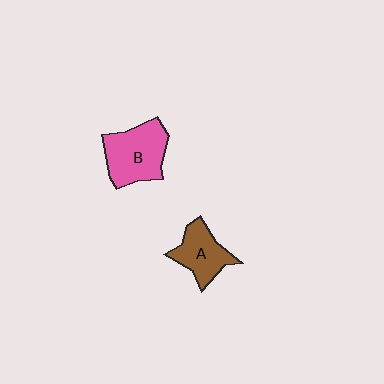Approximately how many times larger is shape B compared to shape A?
Approximately 1.4 times.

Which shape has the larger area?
Shape B (pink).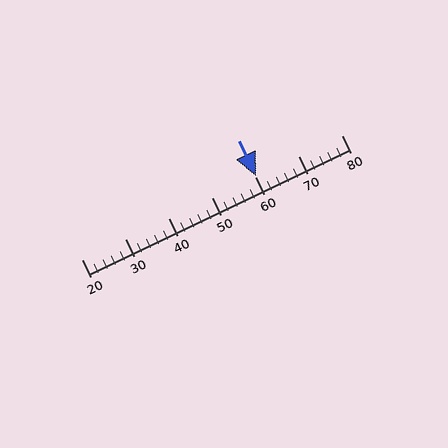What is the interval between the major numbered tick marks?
The major tick marks are spaced 10 units apart.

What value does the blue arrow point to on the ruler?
The blue arrow points to approximately 60.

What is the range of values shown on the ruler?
The ruler shows values from 20 to 80.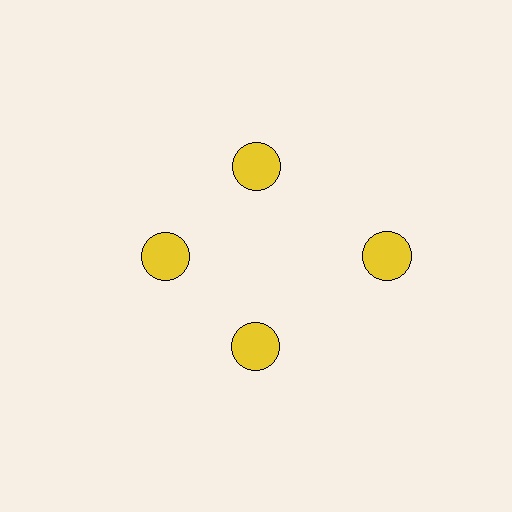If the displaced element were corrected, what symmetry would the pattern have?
It would have 4-fold rotational symmetry — the pattern would map onto itself every 90 degrees.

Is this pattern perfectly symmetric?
No. The 4 yellow circles are arranged in a ring, but one element near the 3 o'clock position is pushed outward from the center, breaking the 4-fold rotational symmetry.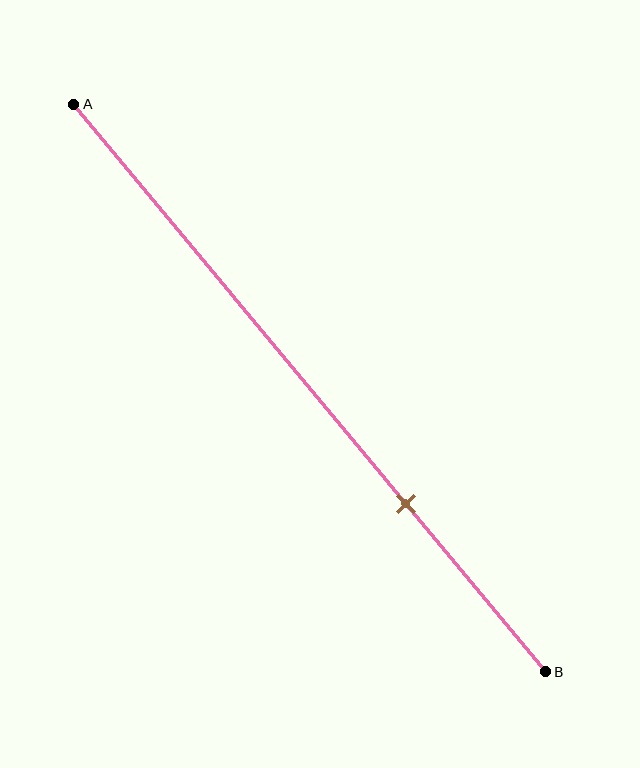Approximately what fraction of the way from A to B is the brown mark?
The brown mark is approximately 70% of the way from A to B.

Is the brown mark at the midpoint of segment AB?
No, the mark is at about 70% from A, not at the 50% midpoint.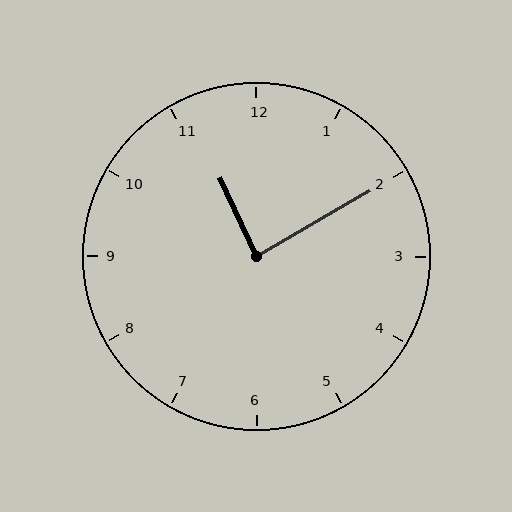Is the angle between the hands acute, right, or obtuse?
It is right.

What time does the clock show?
11:10.